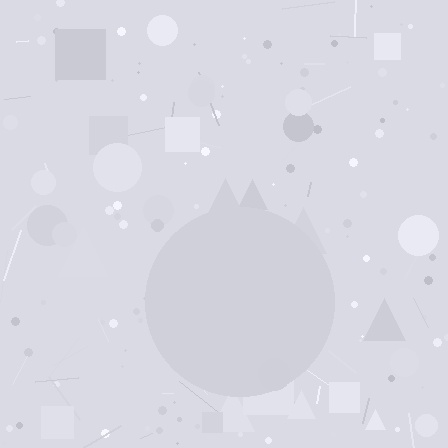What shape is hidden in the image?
A circle is hidden in the image.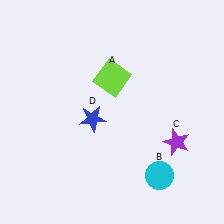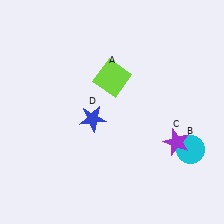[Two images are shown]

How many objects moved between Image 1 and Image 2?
1 object moved between the two images.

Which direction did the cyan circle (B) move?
The cyan circle (B) moved right.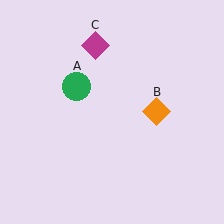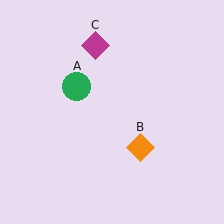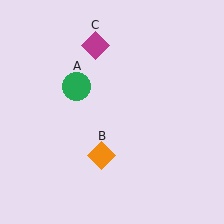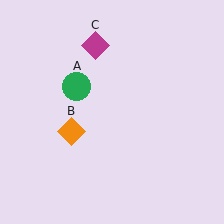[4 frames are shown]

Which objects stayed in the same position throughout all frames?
Green circle (object A) and magenta diamond (object C) remained stationary.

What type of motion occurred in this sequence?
The orange diamond (object B) rotated clockwise around the center of the scene.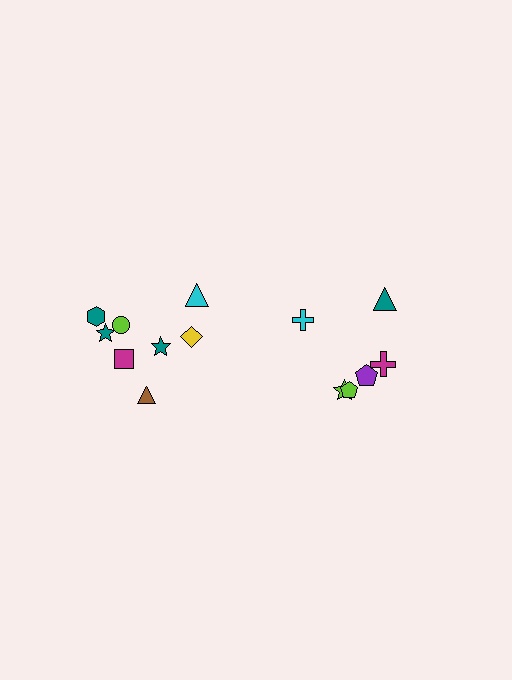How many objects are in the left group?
There are 8 objects.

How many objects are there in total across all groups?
There are 14 objects.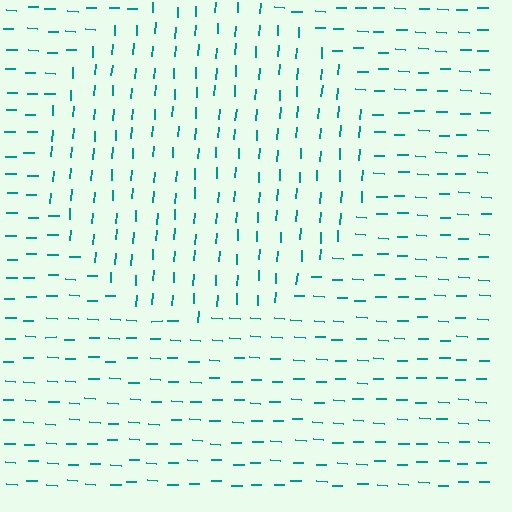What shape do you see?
I see a circle.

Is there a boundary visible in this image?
Yes, there is a texture boundary formed by a change in line orientation.